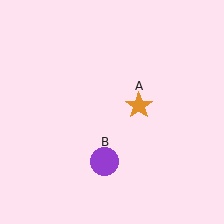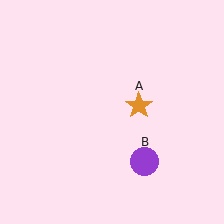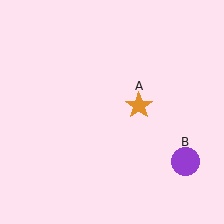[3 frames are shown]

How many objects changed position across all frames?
1 object changed position: purple circle (object B).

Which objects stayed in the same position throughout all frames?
Orange star (object A) remained stationary.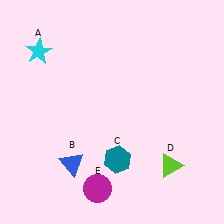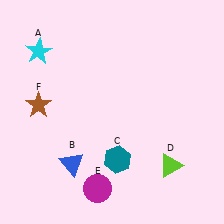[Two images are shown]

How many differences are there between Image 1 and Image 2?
There is 1 difference between the two images.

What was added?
A brown star (F) was added in Image 2.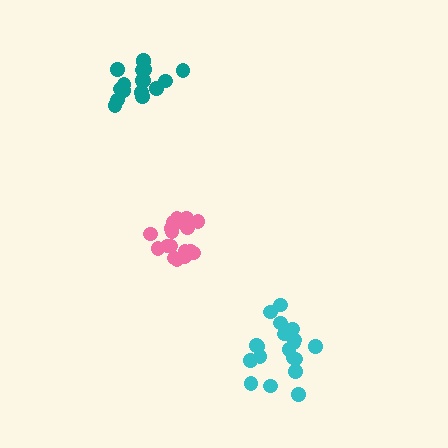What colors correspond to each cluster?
The clusters are colored: pink, cyan, teal.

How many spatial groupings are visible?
There are 3 spatial groupings.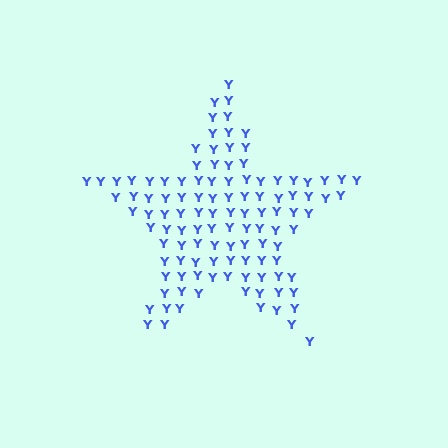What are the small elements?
The small elements are letter Y's.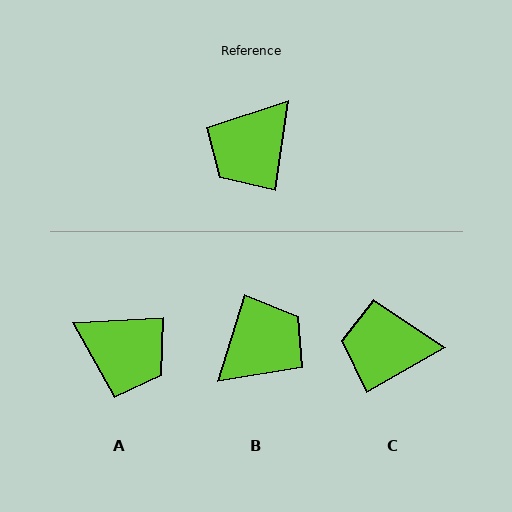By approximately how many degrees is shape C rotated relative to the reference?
Approximately 52 degrees clockwise.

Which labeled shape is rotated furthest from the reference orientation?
B, about 171 degrees away.